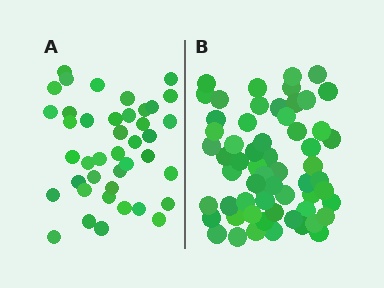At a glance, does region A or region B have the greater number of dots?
Region B (the right region) has more dots.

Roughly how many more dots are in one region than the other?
Region B has approximately 20 more dots than region A.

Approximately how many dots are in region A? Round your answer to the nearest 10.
About 40 dots. (The exact count is 41, which rounds to 40.)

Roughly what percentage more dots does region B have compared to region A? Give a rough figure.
About 45% more.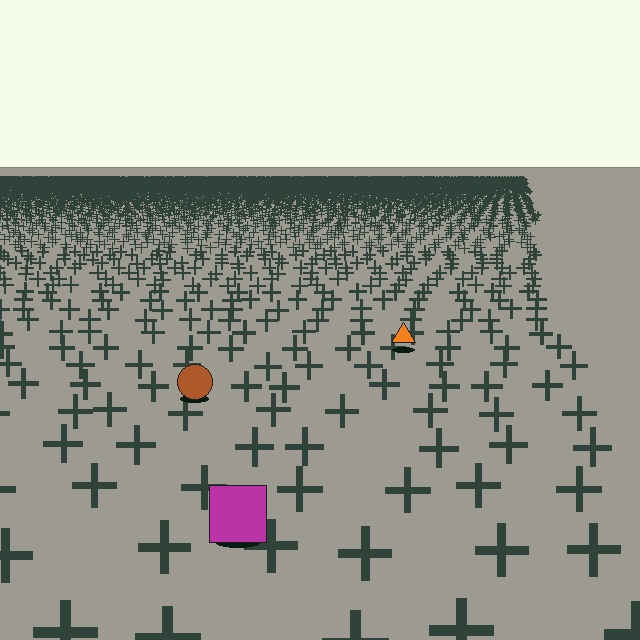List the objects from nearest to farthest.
From nearest to farthest: the magenta square, the brown circle, the orange triangle.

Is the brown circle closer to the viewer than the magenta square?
No. The magenta square is closer — you can tell from the texture gradient: the ground texture is coarser near it.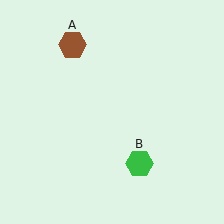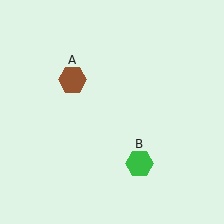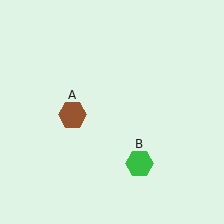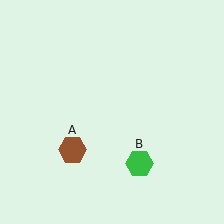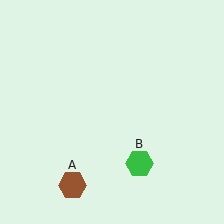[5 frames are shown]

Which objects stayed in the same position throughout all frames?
Green hexagon (object B) remained stationary.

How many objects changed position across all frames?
1 object changed position: brown hexagon (object A).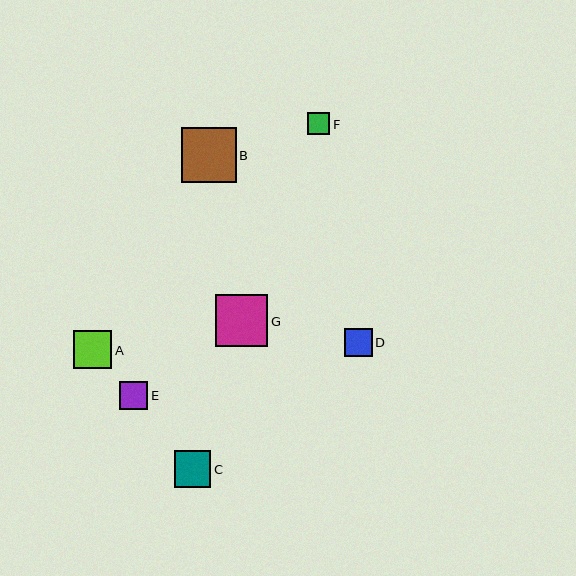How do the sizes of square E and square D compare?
Square E and square D are approximately the same size.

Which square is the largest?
Square B is the largest with a size of approximately 55 pixels.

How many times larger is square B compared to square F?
Square B is approximately 2.5 times the size of square F.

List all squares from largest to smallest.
From largest to smallest: B, G, A, C, E, D, F.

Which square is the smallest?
Square F is the smallest with a size of approximately 22 pixels.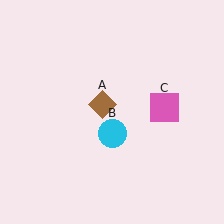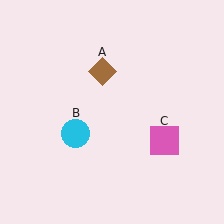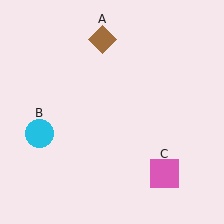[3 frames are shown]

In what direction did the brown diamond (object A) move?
The brown diamond (object A) moved up.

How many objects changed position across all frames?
3 objects changed position: brown diamond (object A), cyan circle (object B), pink square (object C).